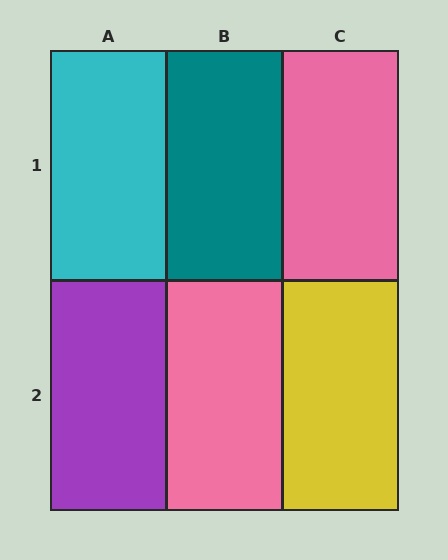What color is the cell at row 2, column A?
Purple.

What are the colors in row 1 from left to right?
Cyan, teal, pink.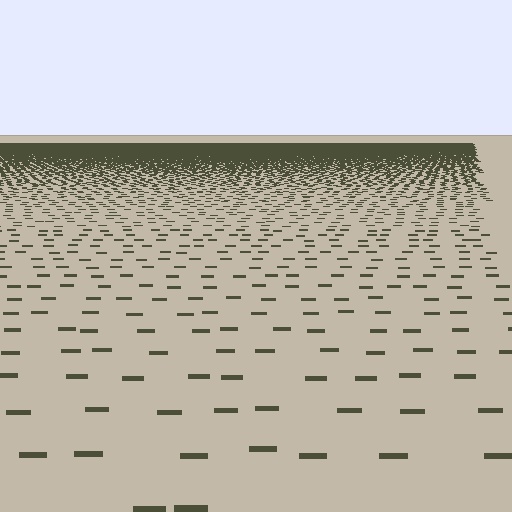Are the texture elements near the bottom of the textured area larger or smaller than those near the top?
Larger. Near the bottom, elements are closer to the viewer and appear at a bigger on-screen size.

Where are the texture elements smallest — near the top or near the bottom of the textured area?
Near the top.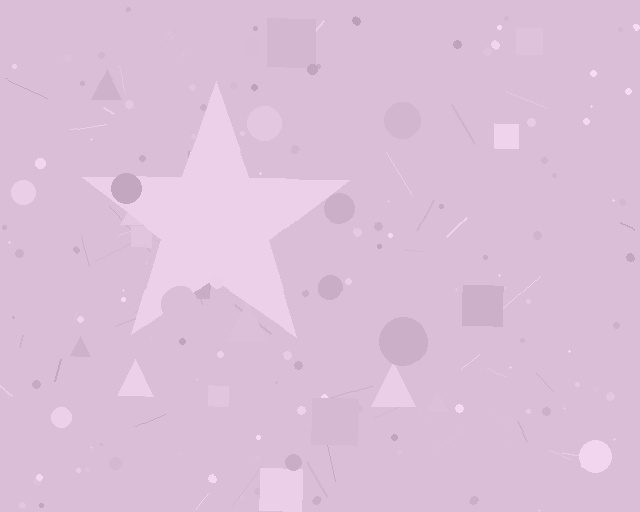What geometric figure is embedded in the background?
A star is embedded in the background.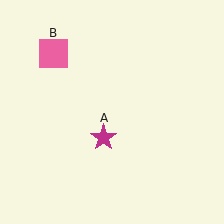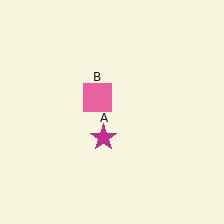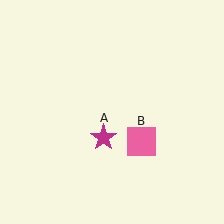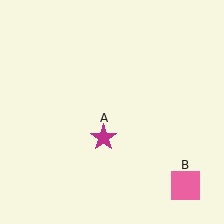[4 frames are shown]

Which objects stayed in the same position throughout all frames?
Magenta star (object A) remained stationary.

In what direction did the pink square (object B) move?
The pink square (object B) moved down and to the right.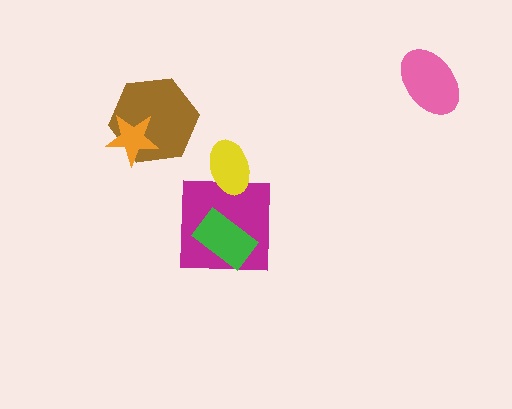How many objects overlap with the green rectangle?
1 object overlaps with the green rectangle.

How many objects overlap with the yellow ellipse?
1 object overlaps with the yellow ellipse.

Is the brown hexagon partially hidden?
Yes, it is partially covered by another shape.